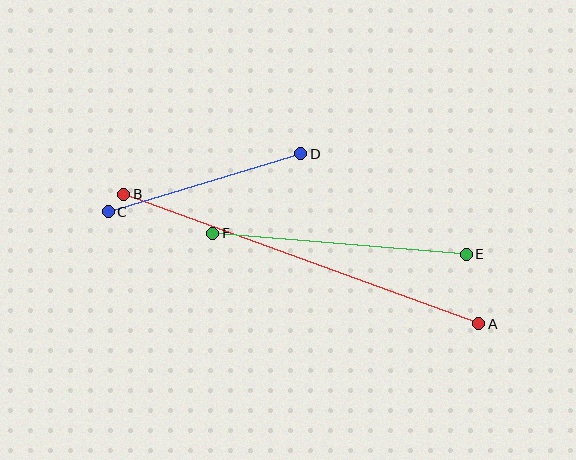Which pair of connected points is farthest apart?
Points A and B are farthest apart.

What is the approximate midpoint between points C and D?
The midpoint is at approximately (204, 183) pixels.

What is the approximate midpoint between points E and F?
The midpoint is at approximately (340, 244) pixels.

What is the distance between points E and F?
The distance is approximately 254 pixels.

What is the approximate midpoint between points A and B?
The midpoint is at approximately (301, 259) pixels.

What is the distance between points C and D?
The distance is approximately 201 pixels.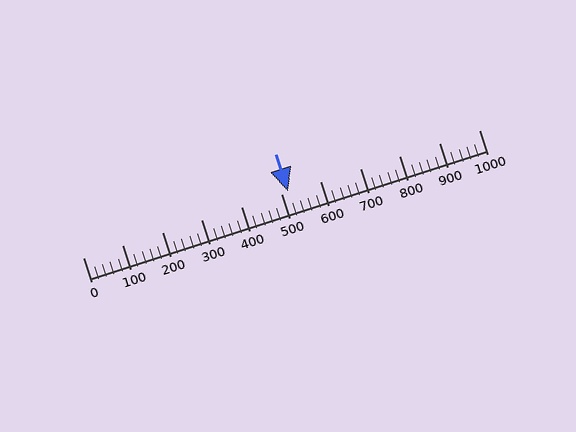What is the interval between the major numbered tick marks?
The major tick marks are spaced 100 units apart.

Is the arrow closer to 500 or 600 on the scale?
The arrow is closer to 500.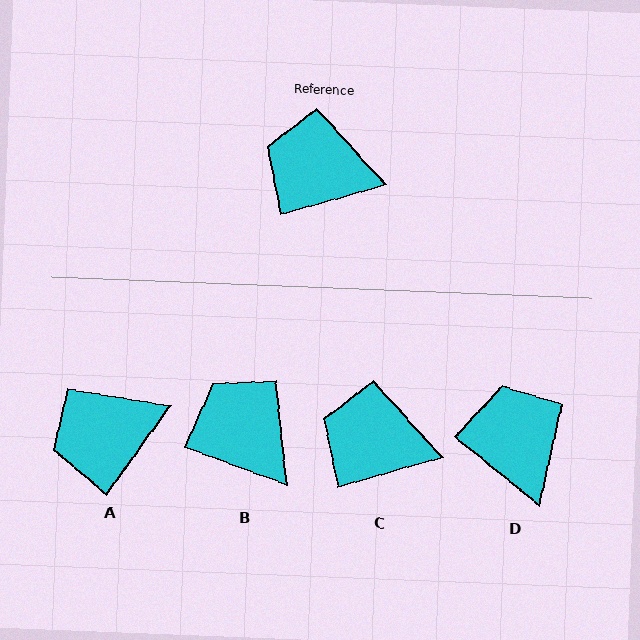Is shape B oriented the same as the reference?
No, it is off by about 36 degrees.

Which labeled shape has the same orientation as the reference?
C.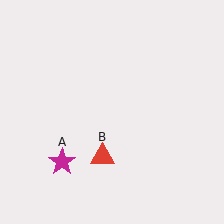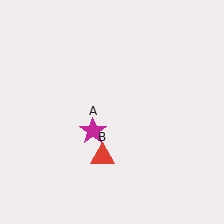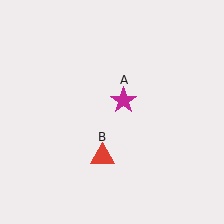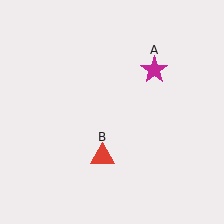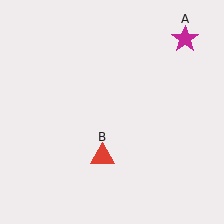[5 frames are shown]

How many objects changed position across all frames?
1 object changed position: magenta star (object A).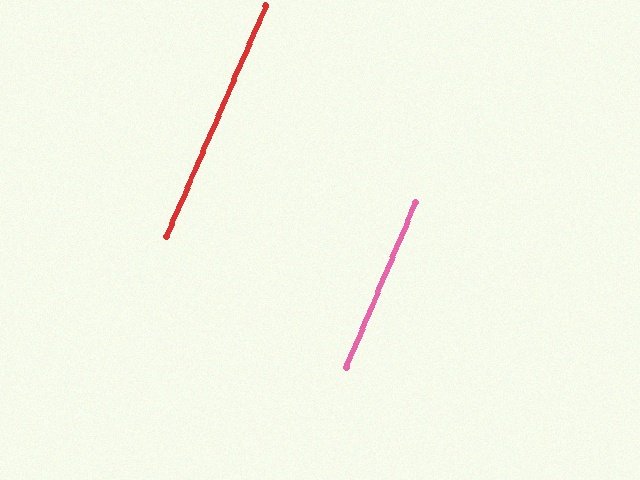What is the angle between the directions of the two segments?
Approximately 0 degrees.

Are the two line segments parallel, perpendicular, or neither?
Parallel — their directions differ by only 0.4°.